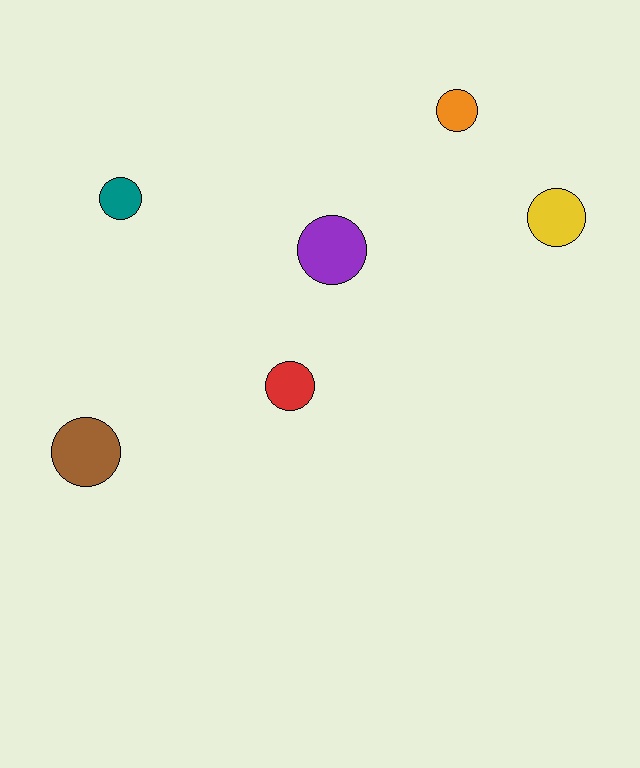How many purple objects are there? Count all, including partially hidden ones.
There is 1 purple object.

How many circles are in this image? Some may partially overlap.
There are 6 circles.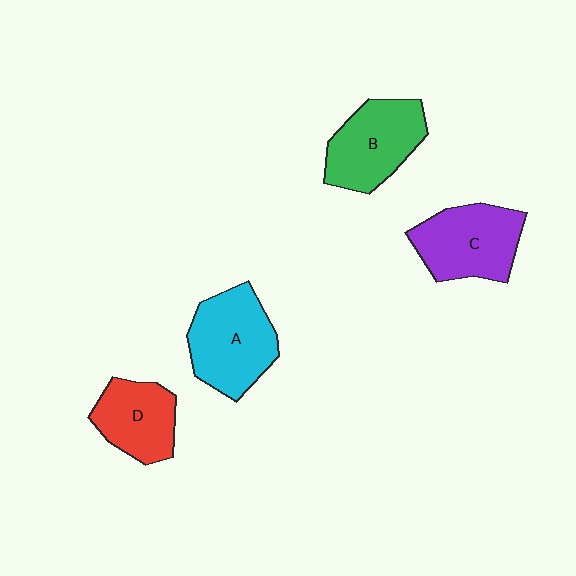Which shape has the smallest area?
Shape D (red).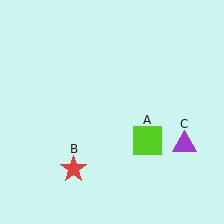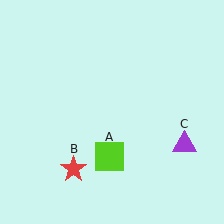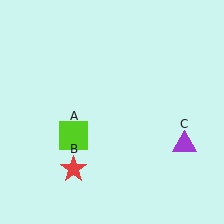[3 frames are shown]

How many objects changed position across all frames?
1 object changed position: lime square (object A).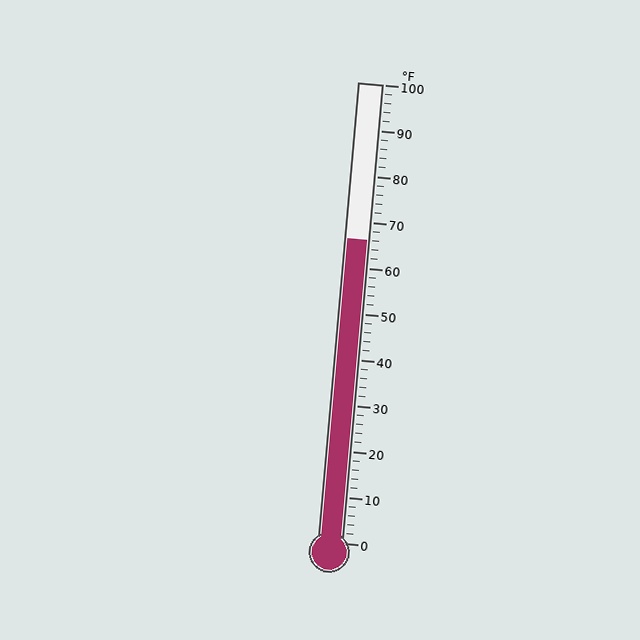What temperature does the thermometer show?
The thermometer shows approximately 66°F.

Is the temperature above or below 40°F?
The temperature is above 40°F.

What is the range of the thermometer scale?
The thermometer scale ranges from 0°F to 100°F.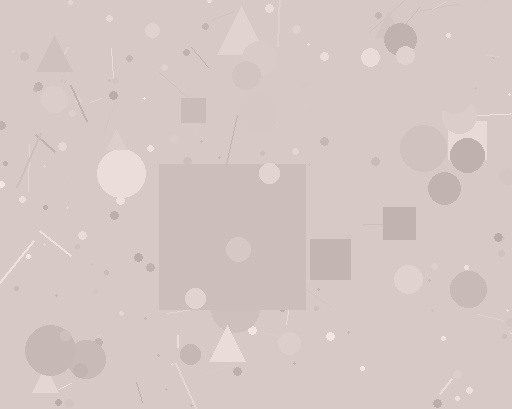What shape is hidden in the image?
A square is hidden in the image.